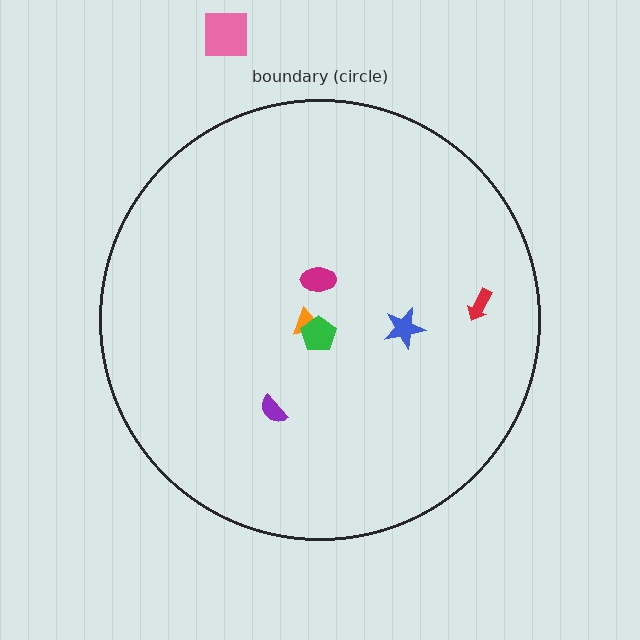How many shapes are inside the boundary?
6 inside, 1 outside.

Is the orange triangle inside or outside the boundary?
Inside.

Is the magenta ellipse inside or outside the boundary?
Inside.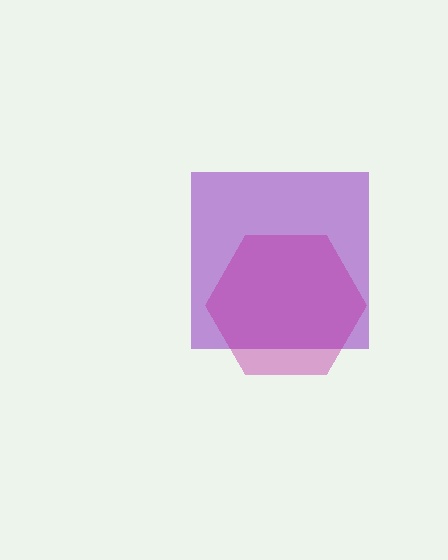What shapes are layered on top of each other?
The layered shapes are: a purple square, a magenta hexagon.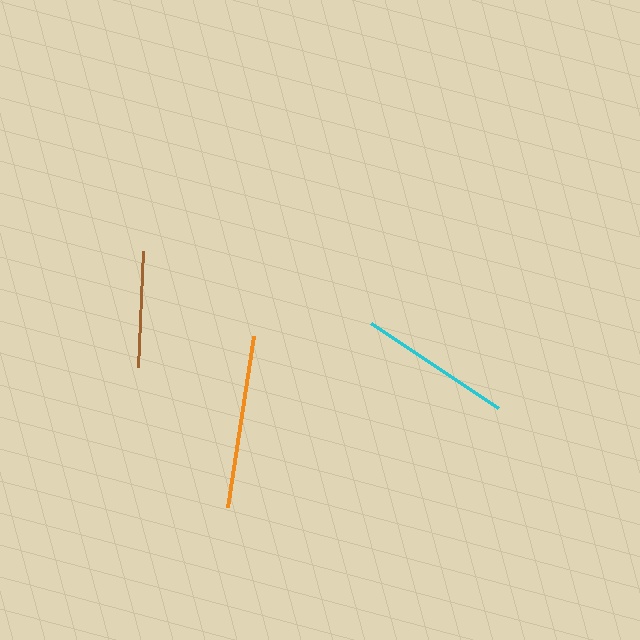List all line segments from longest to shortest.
From longest to shortest: orange, cyan, brown.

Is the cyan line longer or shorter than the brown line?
The cyan line is longer than the brown line.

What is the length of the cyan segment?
The cyan segment is approximately 153 pixels long.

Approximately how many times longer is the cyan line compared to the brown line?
The cyan line is approximately 1.3 times the length of the brown line.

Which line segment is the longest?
The orange line is the longest at approximately 172 pixels.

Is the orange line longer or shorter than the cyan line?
The orange line is longer than the cyan line.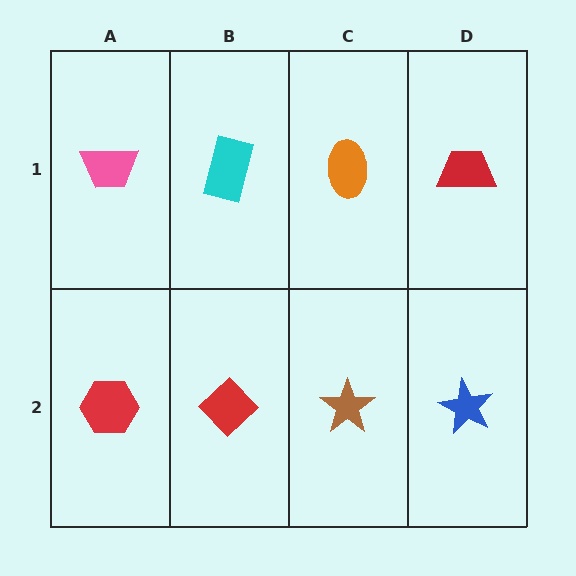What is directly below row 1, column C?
A brown star.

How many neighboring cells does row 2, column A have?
2.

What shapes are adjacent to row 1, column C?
A brown star (row 2, column C), a cyan rectangle (row 1, column B), a red trapezoid (row 1, column D).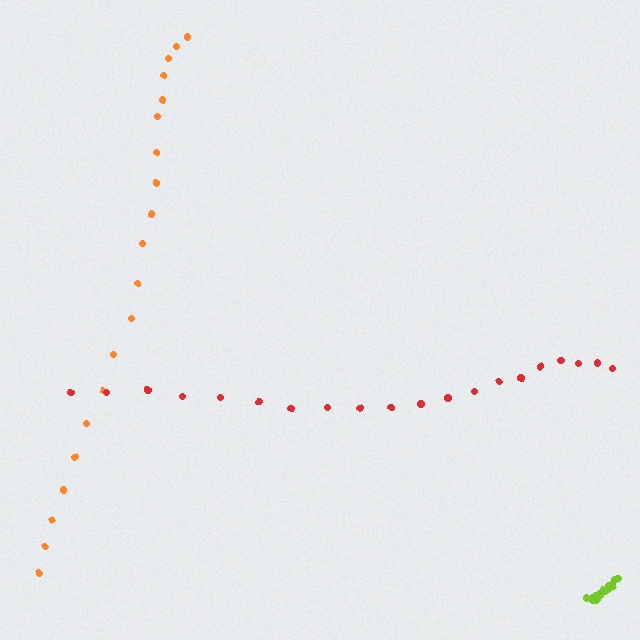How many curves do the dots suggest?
There are 3 distinct paths.